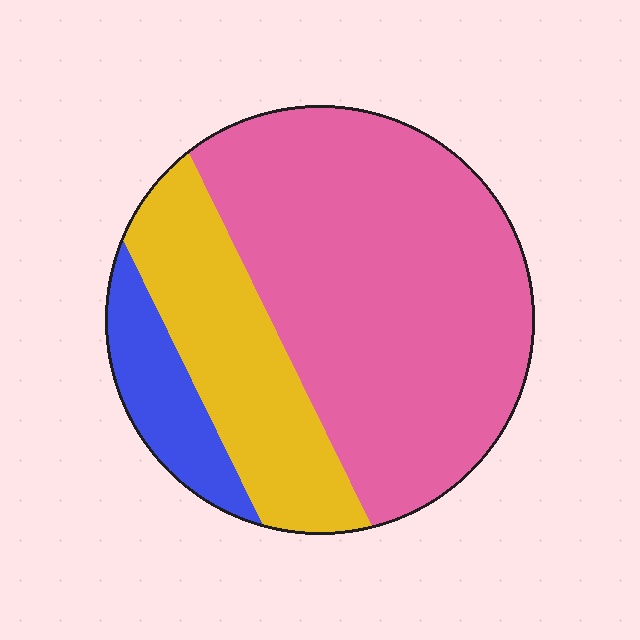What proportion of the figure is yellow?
Yellow takes up between a quarter and a half of the figure.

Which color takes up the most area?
Pink, at roughly 65%.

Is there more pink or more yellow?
Pink.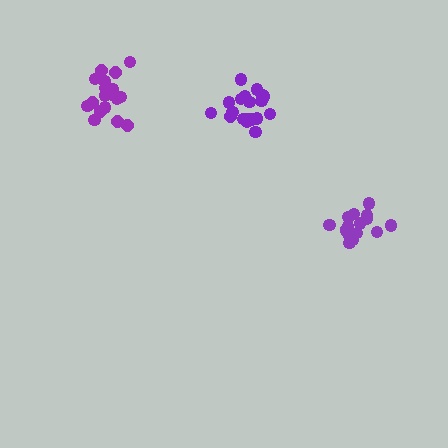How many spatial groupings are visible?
There are 3 spatial groupings.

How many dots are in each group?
Group 1: 16 dots, Group 2: 19 dots, Group 3: 19 dots (54 total).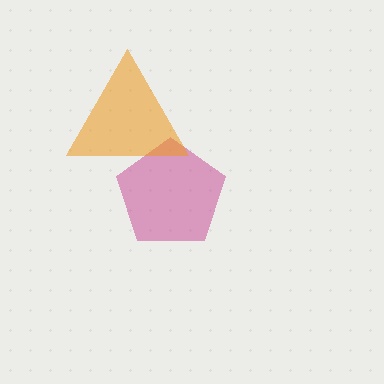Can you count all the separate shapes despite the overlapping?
Yes, there are 2 separate shapes.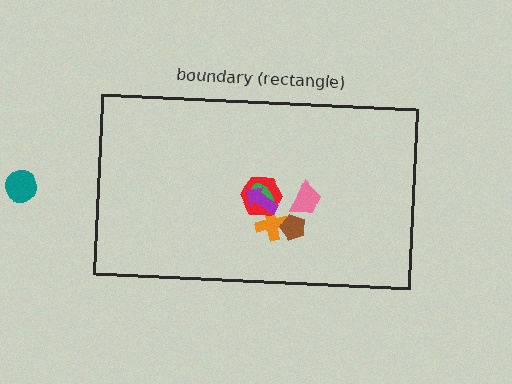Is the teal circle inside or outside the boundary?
Outside.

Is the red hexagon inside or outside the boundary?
Inside.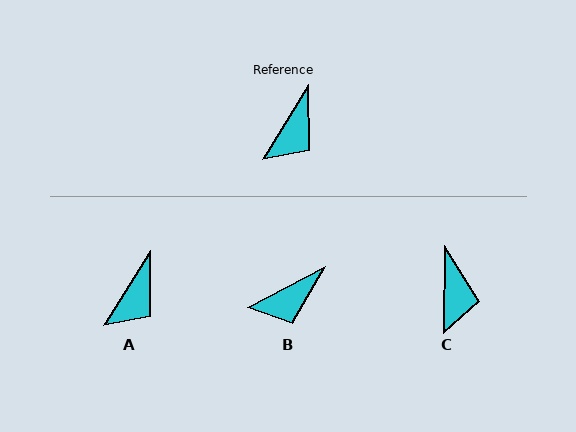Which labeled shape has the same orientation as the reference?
A.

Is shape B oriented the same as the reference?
No, it is off by about 31 degrees.